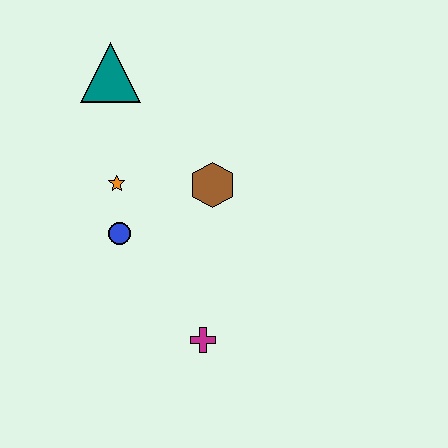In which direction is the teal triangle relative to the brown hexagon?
The teal triangle is above the brown hexagon.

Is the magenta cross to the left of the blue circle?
No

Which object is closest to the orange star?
The blue circle is closest to the orange star.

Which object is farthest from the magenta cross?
The teal triangle is farthest from the magenta cross.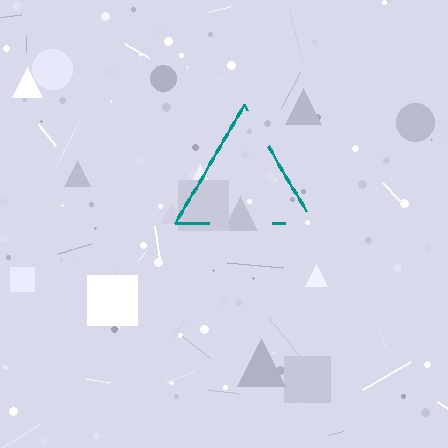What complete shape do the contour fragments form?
The contour fragments form a triangle.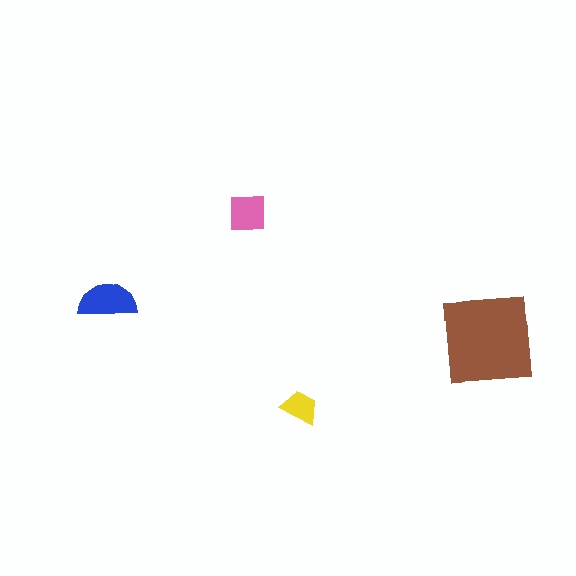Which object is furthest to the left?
The blue semicircle is leftmost.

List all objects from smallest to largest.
The yellow trapezoid, the pink square, the blue semicircle, the brown square.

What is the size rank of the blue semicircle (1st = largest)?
2nd.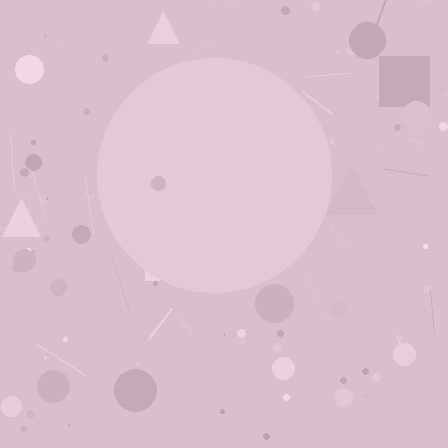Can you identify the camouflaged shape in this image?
The camouflaged shape is a circle.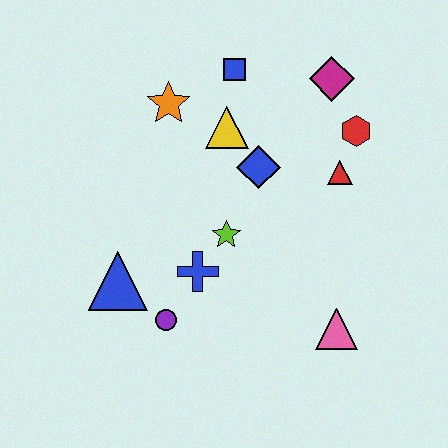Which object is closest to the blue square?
The yellow triangle is closest to the blue square.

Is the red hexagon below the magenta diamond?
Yes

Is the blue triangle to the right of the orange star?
No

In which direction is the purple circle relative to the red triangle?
The purple circle is to the left of the red triangle.